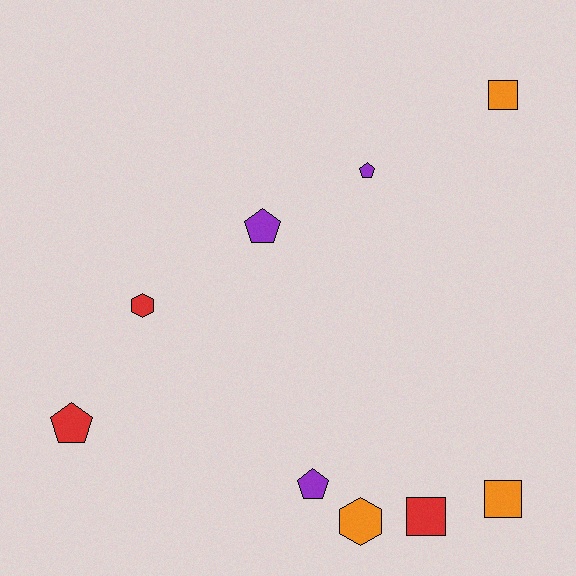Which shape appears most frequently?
Pentagon, with 4 objects.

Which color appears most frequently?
Purple, with 3 objects.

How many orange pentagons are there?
There are no orange pentagons.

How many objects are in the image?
There are 9 objects.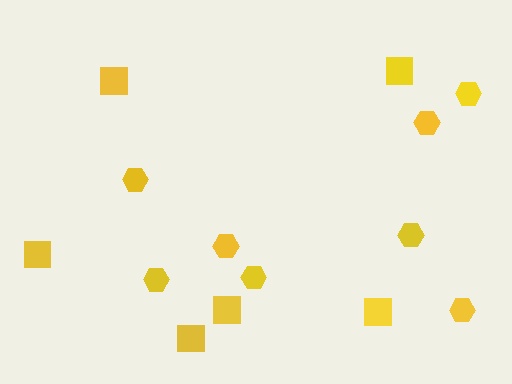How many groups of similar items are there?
There are 2 groups: one group of squares (6) and one group of hexagons (8).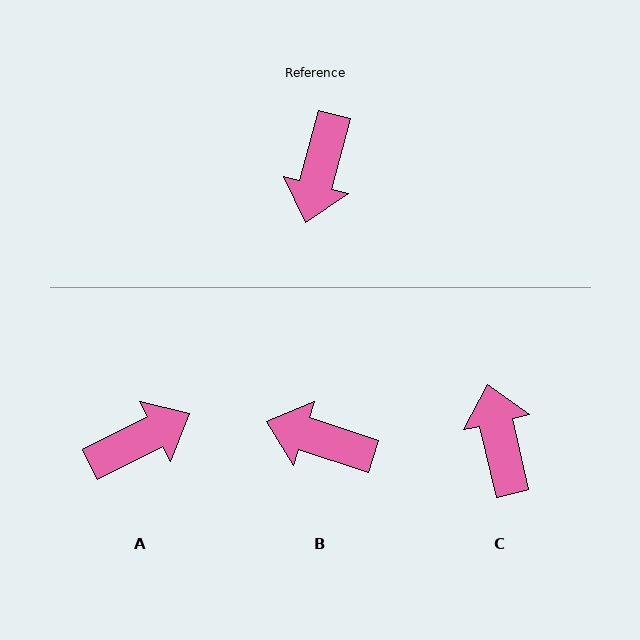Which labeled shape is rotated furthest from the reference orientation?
C, about 152 degrees away.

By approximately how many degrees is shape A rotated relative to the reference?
Approximately 132 degrees counter-clockwise.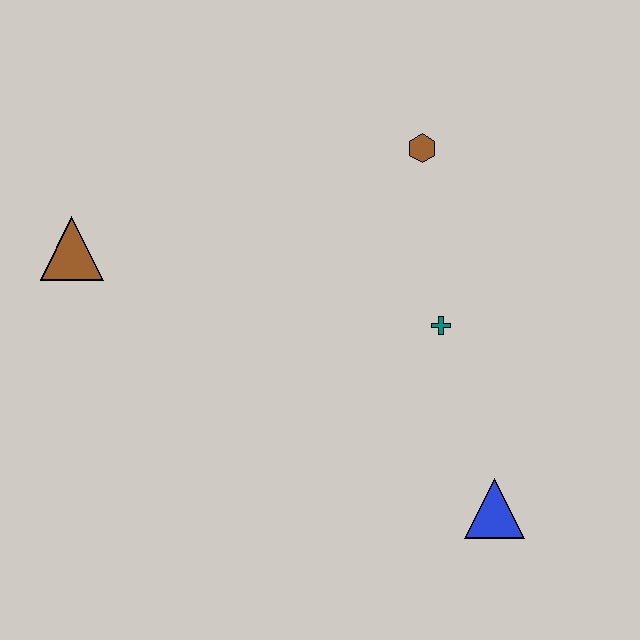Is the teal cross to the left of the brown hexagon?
No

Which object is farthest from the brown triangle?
The blue triangle is farthest from the brown triangle.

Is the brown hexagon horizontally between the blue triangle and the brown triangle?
Yes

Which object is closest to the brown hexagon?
The teal cross is closest to the brown hexagon.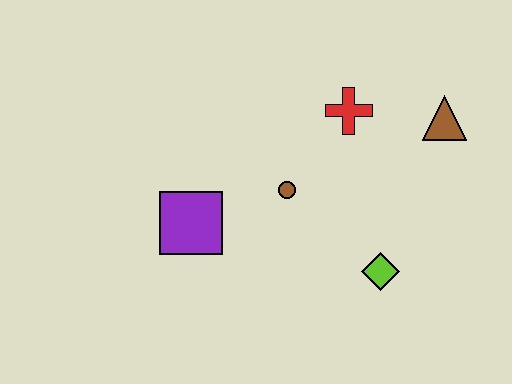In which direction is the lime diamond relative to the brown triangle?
The lime diamond is below the brown triangle.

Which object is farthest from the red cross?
The purple square is farthest from the red cross.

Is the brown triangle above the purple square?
Yes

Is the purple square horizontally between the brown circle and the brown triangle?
No